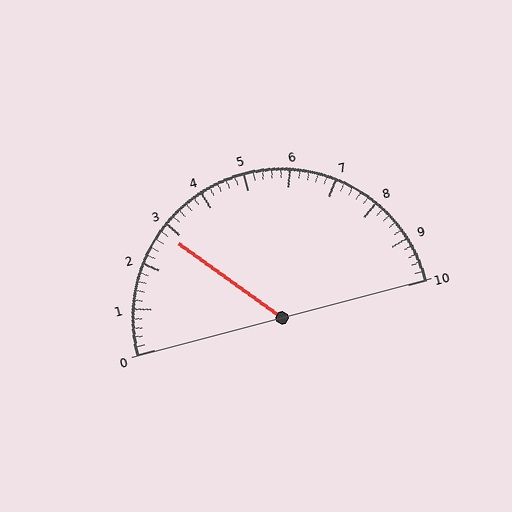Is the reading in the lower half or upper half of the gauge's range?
The reading is in the lower half of the range (0 to 10).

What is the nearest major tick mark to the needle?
The nearest major tick mark is 3.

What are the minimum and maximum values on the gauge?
The gauge ranges from 0 to 10.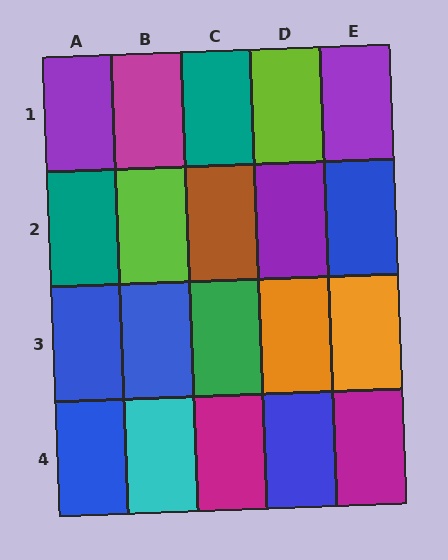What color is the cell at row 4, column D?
Blue.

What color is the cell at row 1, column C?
Teal.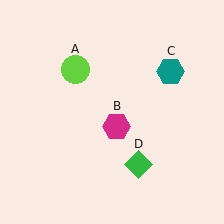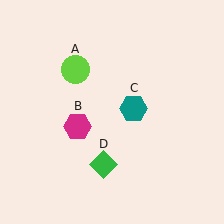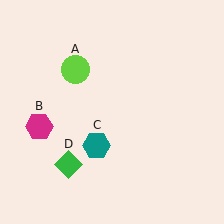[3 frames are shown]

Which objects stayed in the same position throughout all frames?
Lime circle (object A) remained stationary.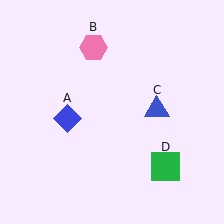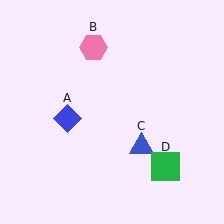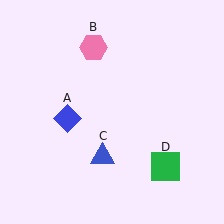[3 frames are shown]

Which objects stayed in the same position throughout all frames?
Blue diamond (object A) and pink hexagon (object B) and green square (object D) remained stationary.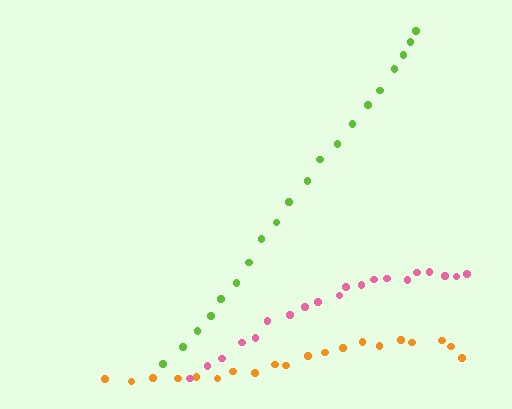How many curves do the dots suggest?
There are 3 distinct paths.